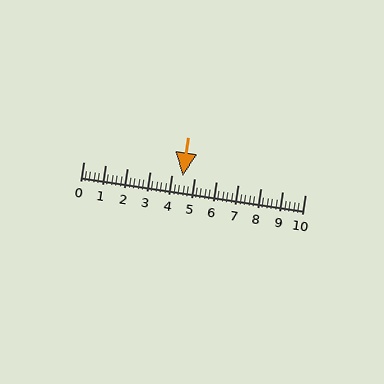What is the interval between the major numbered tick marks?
The major tick marks are spaced 1 units apart.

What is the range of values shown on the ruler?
The ruler shows values from 0 to 10.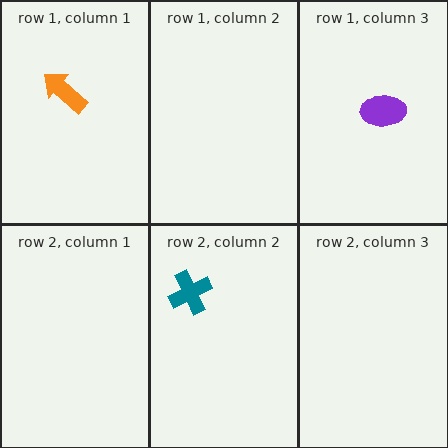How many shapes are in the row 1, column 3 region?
1.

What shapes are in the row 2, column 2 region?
The teal cross.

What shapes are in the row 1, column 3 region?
The purple ellipse.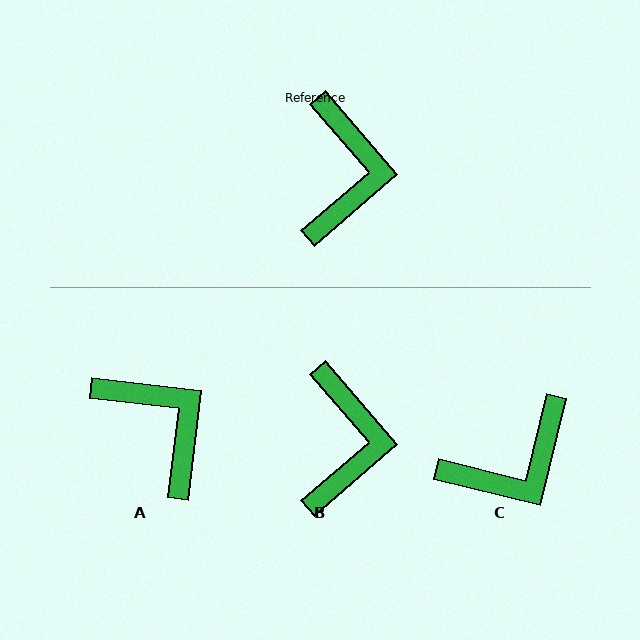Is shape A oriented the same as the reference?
No, it is off by about 42 degrees.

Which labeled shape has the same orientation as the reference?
B.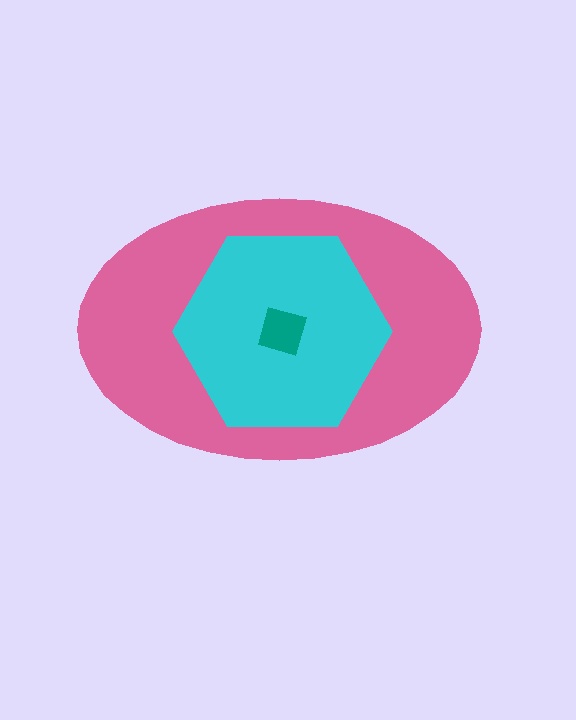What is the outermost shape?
The pink ellipse.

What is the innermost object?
The teal diamond.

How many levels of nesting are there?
3.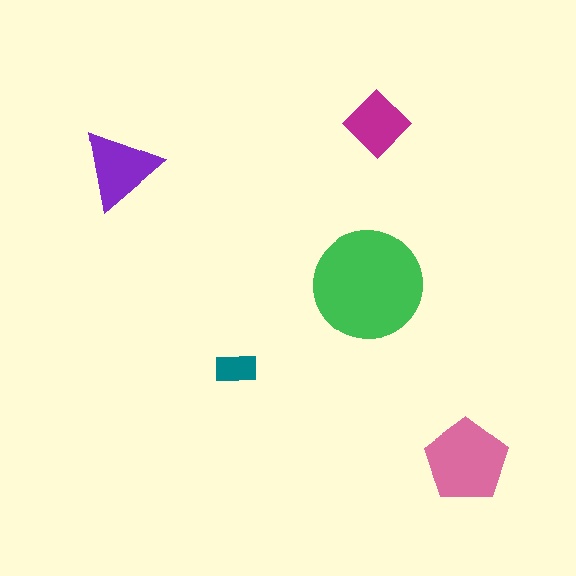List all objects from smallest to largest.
The teal rectangle, the magenta diamond, the purple triangle, the pink pentagon, the green circle.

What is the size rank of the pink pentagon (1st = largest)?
2nd.